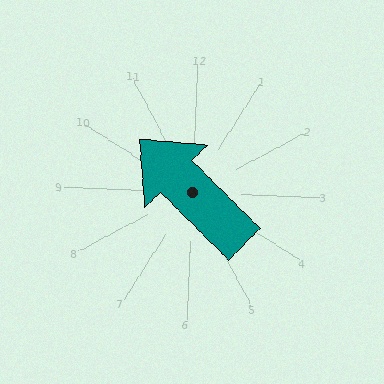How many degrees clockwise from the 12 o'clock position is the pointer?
Approximately 313 degrees.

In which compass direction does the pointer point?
Northwest.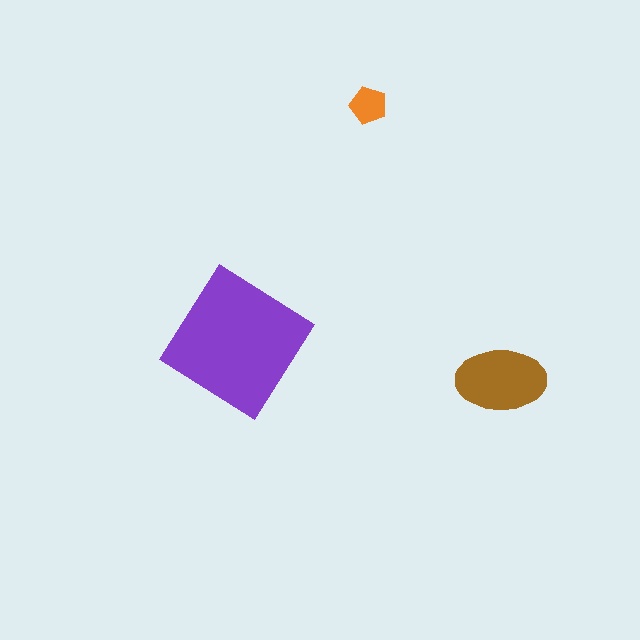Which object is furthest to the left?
The purple diamond is leftmost.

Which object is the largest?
The purple diamond.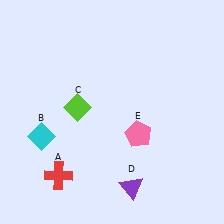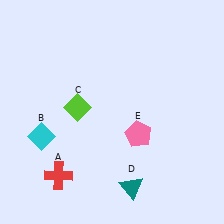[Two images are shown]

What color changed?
The triangle (D) changed from purple in Image 1 to teal in Image 2.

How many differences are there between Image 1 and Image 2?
There is 1 difference between the two images.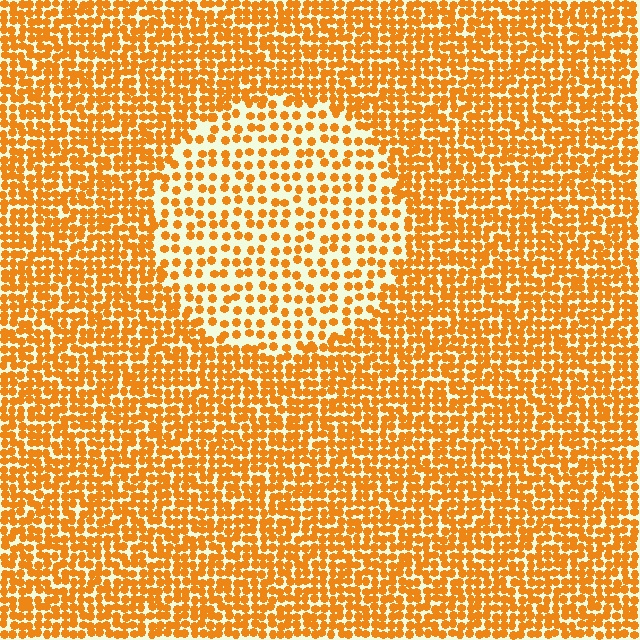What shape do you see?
I see a circle.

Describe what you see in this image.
The image contains small orange elements arranged at two different densities. A circle-shaped region is visible where the elements are less densely packed than the surrounding area.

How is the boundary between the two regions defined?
The boundary is defined by a change in element density (approximately 2.0x ratio). All elements are the same color, size, and shape.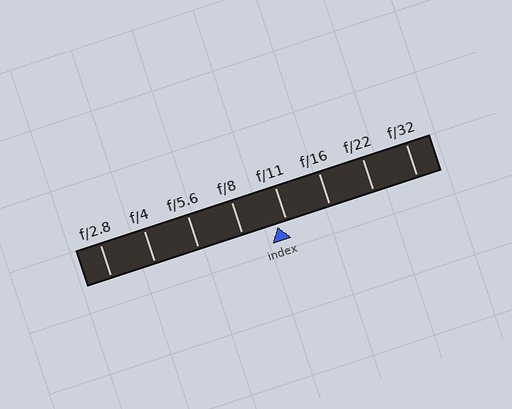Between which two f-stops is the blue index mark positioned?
The index mark is between f/8 and f/11.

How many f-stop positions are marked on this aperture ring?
There are 8 f-stop positions marked.